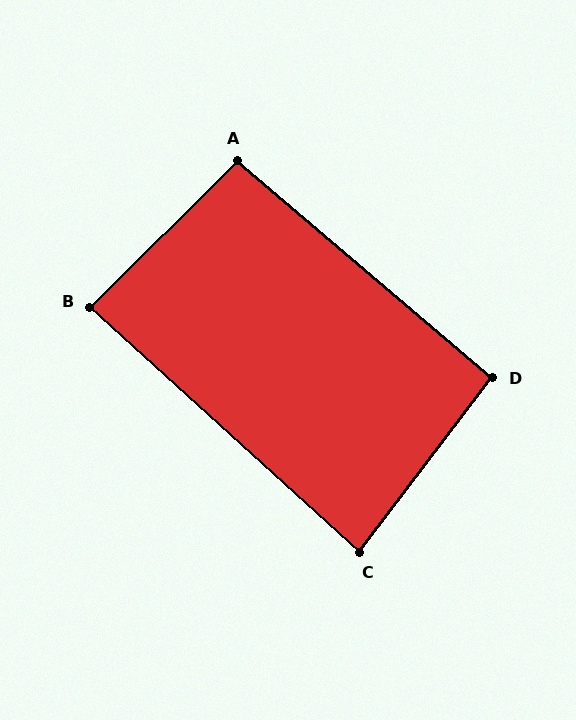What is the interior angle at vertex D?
Approximately 93 degrees (approximately right).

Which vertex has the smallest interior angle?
C, at approximately 85 degrees.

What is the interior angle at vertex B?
Approximately 87 degrees (approximately right).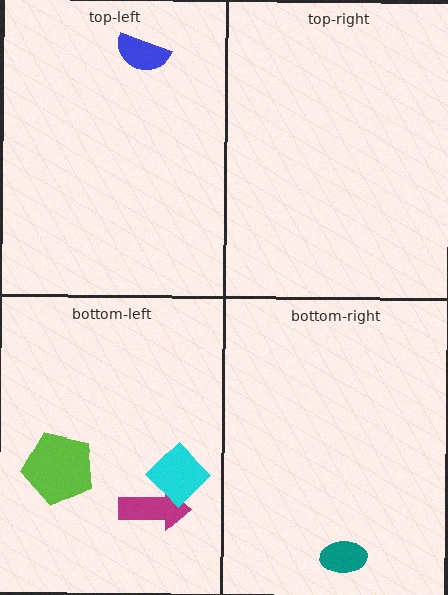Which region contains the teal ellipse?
The bottom-right region.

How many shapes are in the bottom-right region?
1.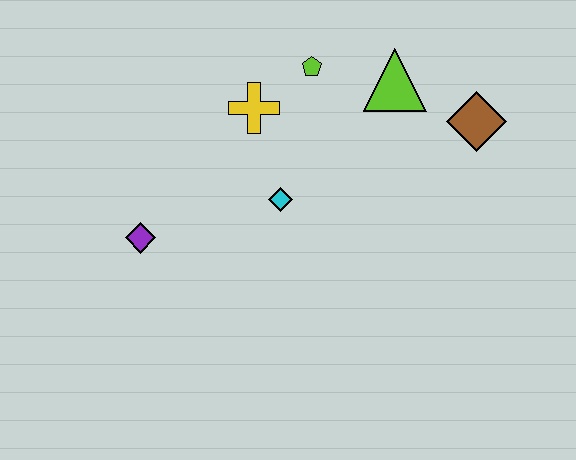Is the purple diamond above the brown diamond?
No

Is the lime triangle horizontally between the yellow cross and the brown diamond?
Yes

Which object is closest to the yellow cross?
The lime pentagon is closest to the yellow cross.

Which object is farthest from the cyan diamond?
The brown diamond is farthest from the cyan diamond.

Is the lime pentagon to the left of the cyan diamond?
No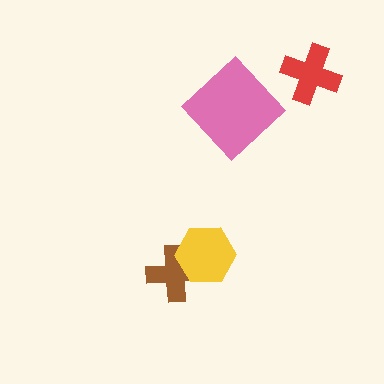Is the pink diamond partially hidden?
No, no other shape covers it.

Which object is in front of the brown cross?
The yellow hexagon is in front of the brown cross.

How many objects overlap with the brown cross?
1 object overlaps with the brown cross.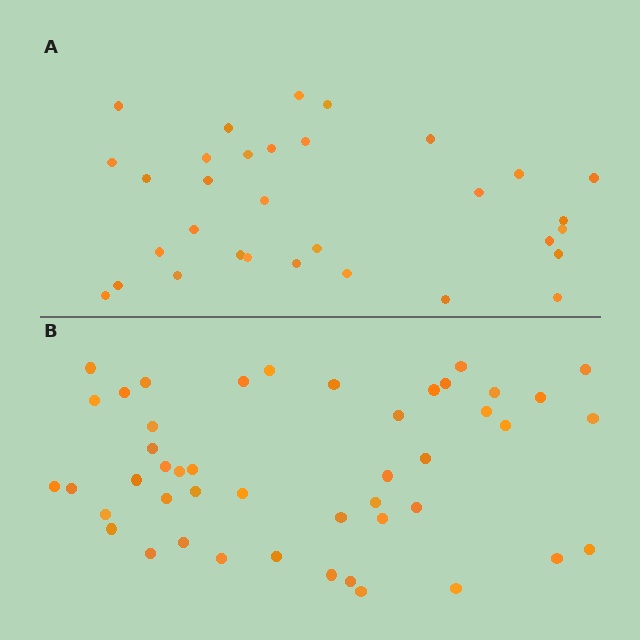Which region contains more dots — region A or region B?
Region B (the bottom region) has more dots.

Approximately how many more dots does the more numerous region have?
Region B has approximately 15 more dots than region A.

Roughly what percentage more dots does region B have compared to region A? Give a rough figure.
About 45% more.